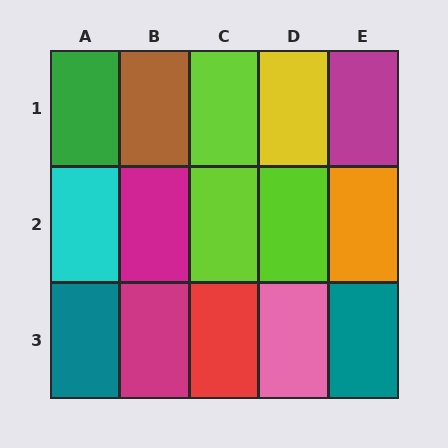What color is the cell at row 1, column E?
Magenta.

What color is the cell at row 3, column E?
Teal.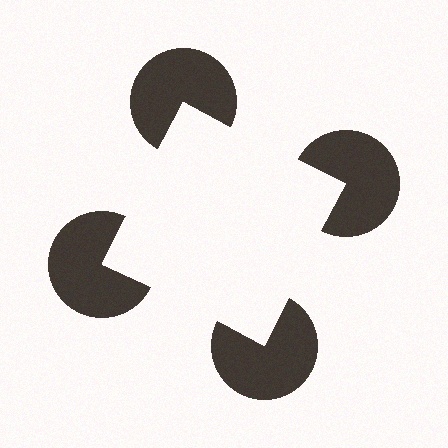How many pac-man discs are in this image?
There are 4 — one at each vertex of the illusory square.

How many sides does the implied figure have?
4 sides.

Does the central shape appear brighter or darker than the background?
It typically appears slightly brighter than the background, even though no actual brightness change is drawn.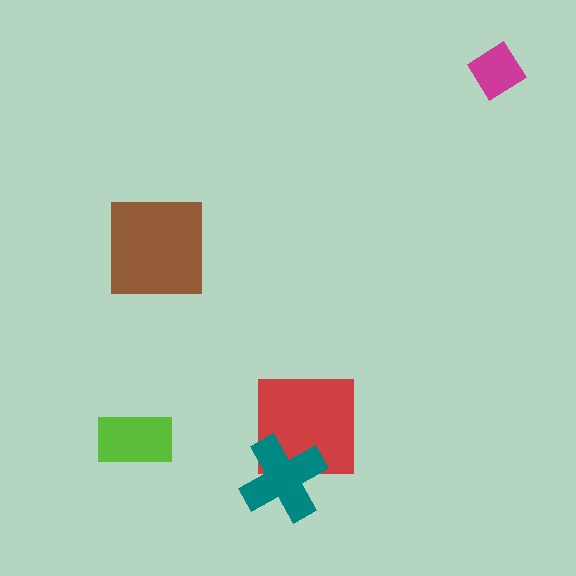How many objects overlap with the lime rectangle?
0 objects overlap with the lime rectangle.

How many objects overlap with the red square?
1 object overlaps with the red square.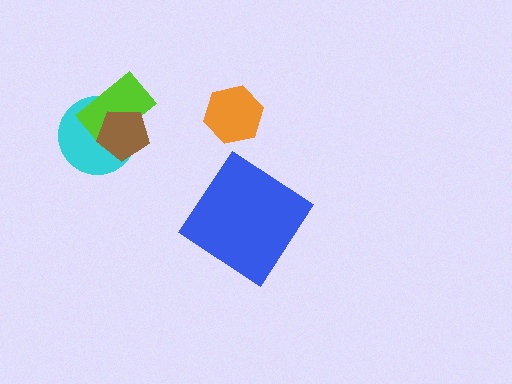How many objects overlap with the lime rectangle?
2 objects overlap with the lime rectangle.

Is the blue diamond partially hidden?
No, no other shape covers it.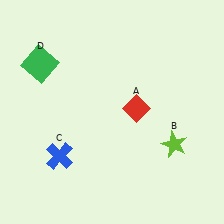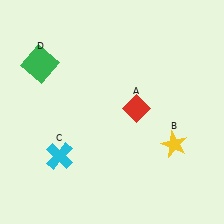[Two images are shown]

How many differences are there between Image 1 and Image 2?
There are 2 differences between the two images.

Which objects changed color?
B changed from lime to yellow. C changed from blue to cyan.